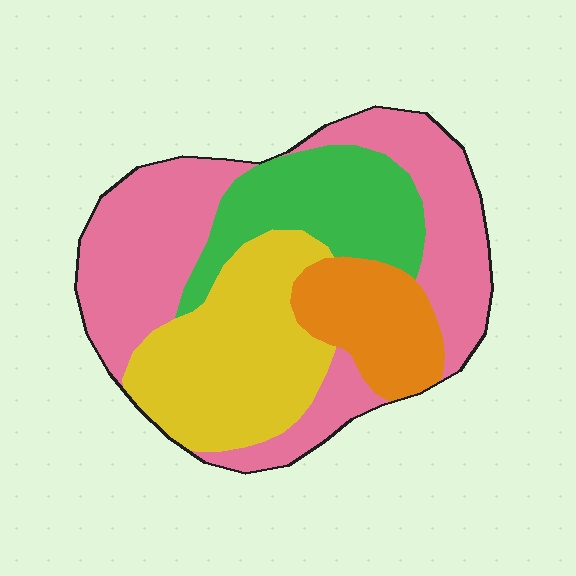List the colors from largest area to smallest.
From largest to smallest: pink, yellow, green, orange.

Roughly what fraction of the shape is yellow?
Yellow takes up about one quarter (1/4) of the shape.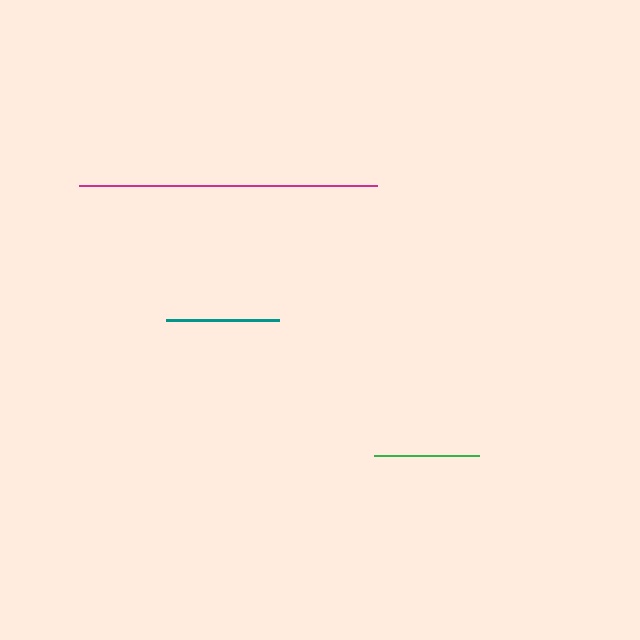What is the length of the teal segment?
The teal segment is approximately 114 pixels long.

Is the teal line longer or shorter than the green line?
The teal line is longer than the green line.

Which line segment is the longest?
The magenta line is the longest at approximately 298 pixels.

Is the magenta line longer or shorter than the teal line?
The magenta line is longer than the teal line.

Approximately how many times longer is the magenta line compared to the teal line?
The magenta line is approximately 2.6 times the length of the teal line.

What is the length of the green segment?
The green segment is approximately 106 pixels long.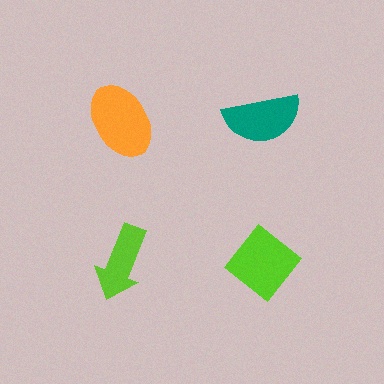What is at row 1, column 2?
A teal semicircle.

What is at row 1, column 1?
An orange ellipse.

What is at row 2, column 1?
A lime arrow.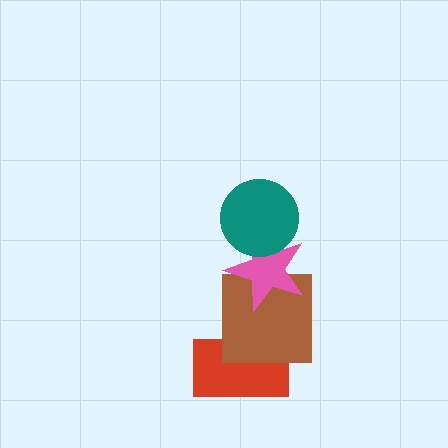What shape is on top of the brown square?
The pink star is on top of the brown square.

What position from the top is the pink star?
The pink star is 2nd from the top.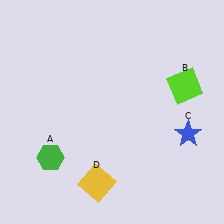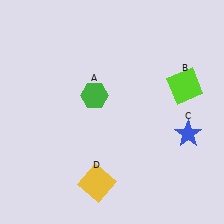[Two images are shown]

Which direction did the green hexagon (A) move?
The green hexagon (A) moved up.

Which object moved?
The green hexagon (A) moved up.